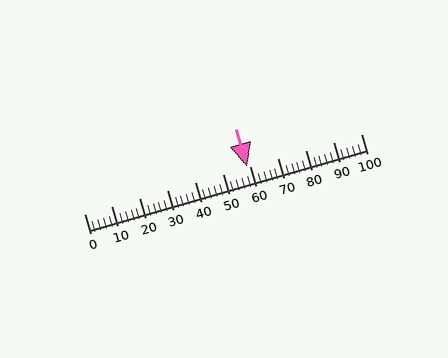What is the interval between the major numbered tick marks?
The major tick marks are spaced 10 units apart.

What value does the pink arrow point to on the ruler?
The pink arrow points to approximately 59.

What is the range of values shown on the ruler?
The ruler shows values from 0 to 100.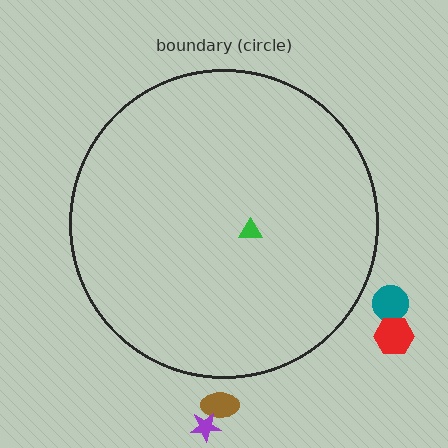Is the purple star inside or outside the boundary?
Outside.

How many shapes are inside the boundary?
1 inside, 4 outside.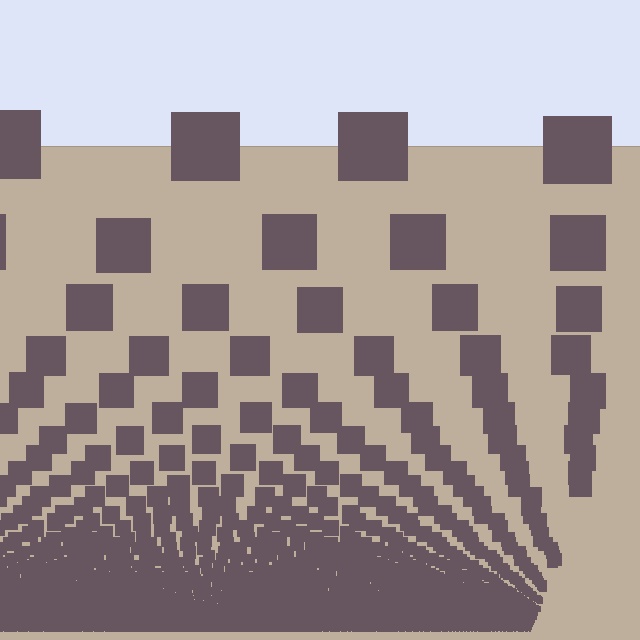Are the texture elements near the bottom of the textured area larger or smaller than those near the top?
Smaller. The gradient is inverted — elements near the bottom are smaller and denser.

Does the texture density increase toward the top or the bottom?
Density increases toward the bottom.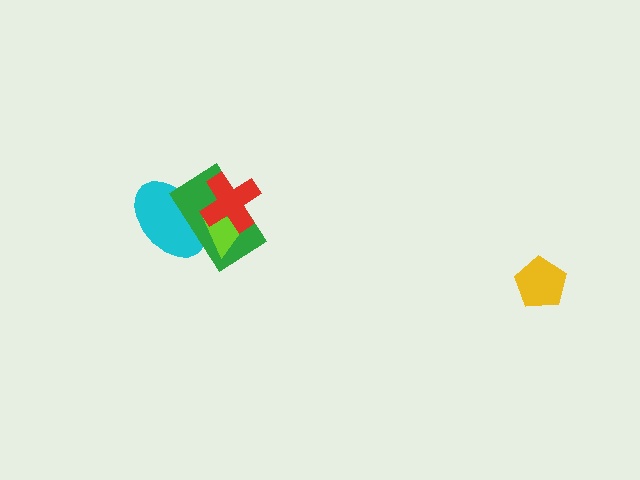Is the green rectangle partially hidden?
Yes, it is partially covered by another shape.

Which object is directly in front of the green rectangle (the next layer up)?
The lime triangle is directly in front of the green rectangle.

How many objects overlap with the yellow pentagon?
0 objects overlap with the yellow pentagon.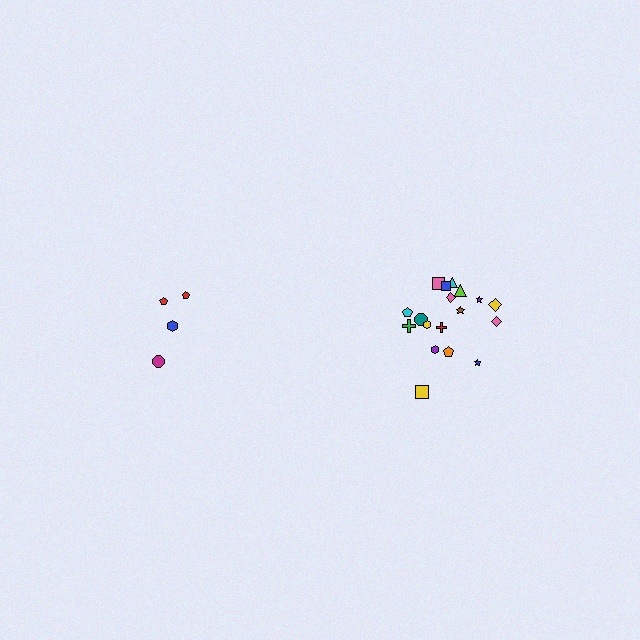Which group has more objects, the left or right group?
The right group.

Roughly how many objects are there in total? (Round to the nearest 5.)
Roughly 20 objects in total.